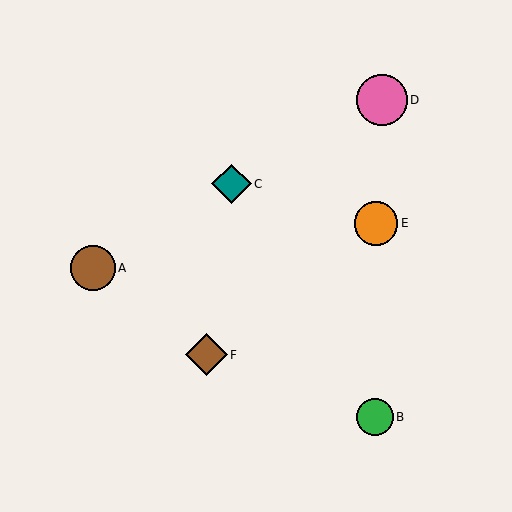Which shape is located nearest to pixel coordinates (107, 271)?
The brown circle (labeled A) at (93, 268) is nearest to that location.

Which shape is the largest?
The pink circle (labeled D) is the largest.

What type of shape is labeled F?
Shape F is a brown diamond.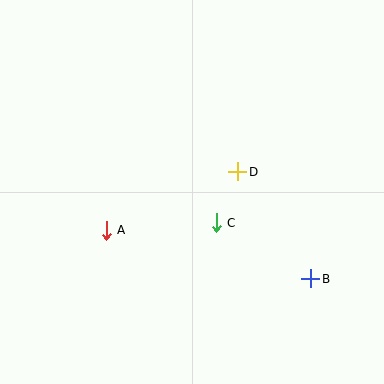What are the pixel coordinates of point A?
Point A is at (106, 230).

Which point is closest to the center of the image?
Point C at (216, 223) is closest to the center.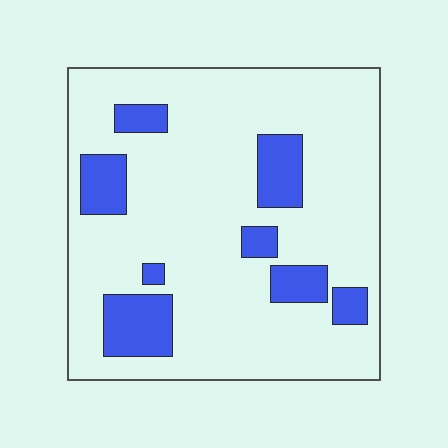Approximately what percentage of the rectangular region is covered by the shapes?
Approximately 20%.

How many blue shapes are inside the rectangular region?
8.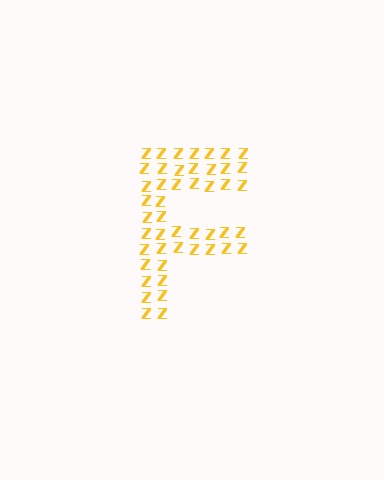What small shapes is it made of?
It is made of small letter Z's.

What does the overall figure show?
The overall figure shows the letter F.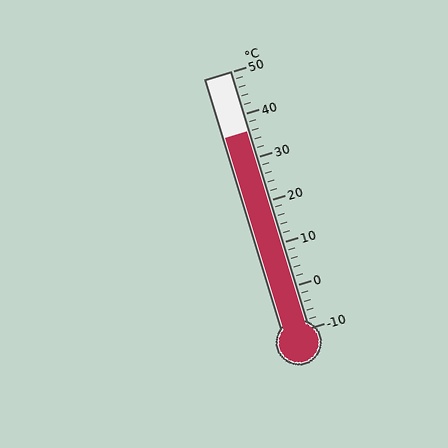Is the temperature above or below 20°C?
The temperature is above 20°C.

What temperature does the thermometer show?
The thermometer shows approximately 36°C.